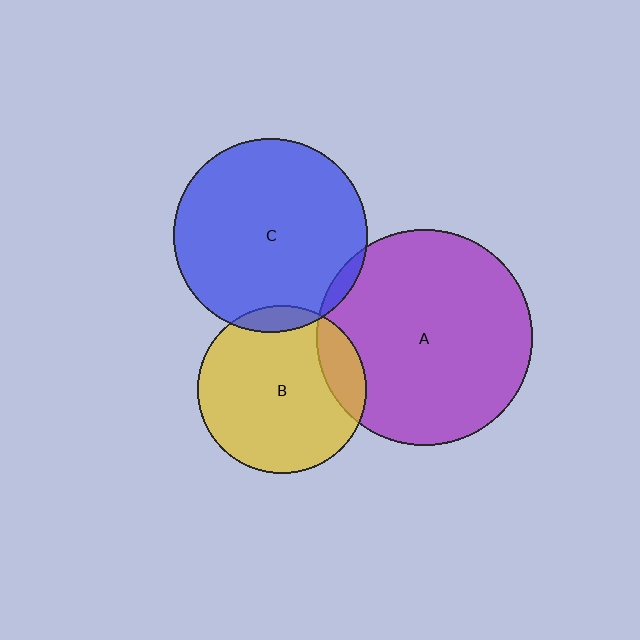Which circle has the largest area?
Circle A (purple).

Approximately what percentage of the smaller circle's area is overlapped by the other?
Approximately 5%.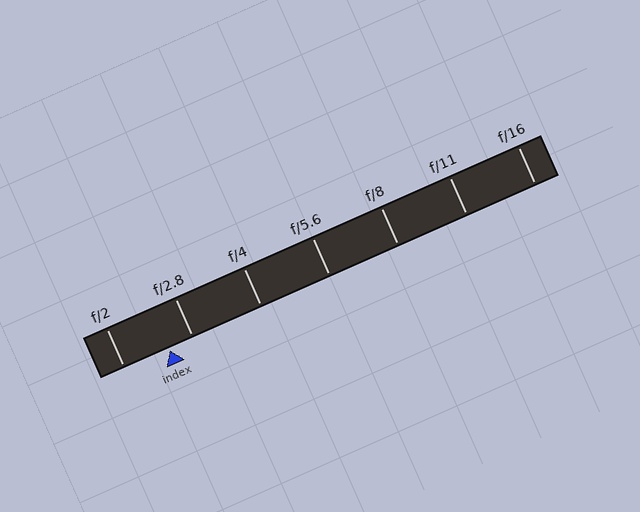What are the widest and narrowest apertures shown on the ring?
The widest aperture shown is f/2 and the narrowest is f/16.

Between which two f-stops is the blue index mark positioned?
The index mark is between f/2 and f/2.8.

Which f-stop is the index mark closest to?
The index mark is closest to f/2.8.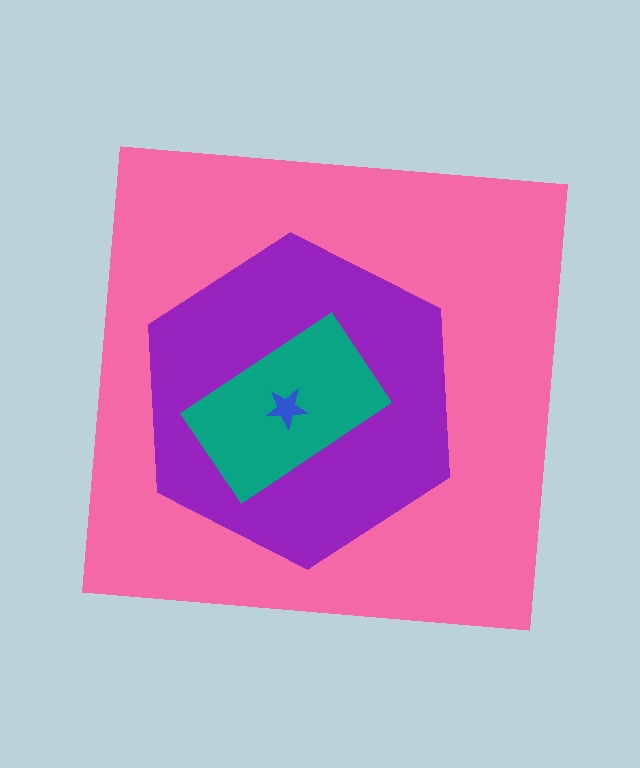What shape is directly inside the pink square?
The purple hexagon.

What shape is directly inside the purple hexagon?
The teal rectangle.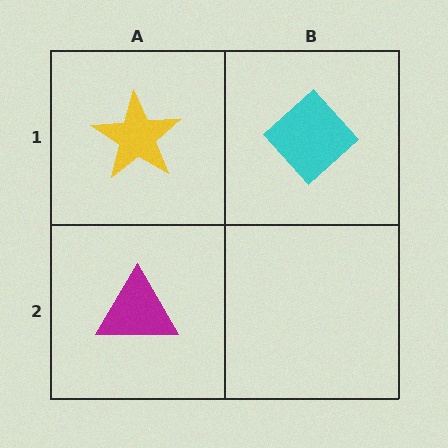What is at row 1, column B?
A cyan diamond.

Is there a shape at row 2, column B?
No, that cell is empty.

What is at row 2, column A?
A magenta triangle.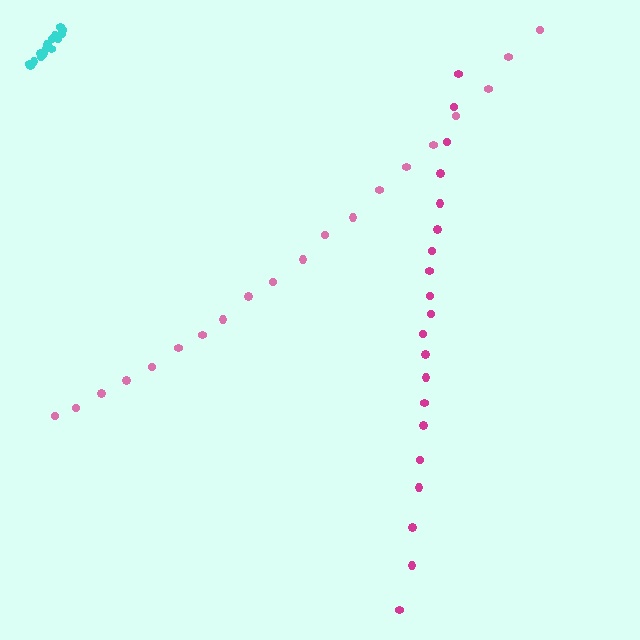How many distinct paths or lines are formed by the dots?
There are 3 distinct paths.